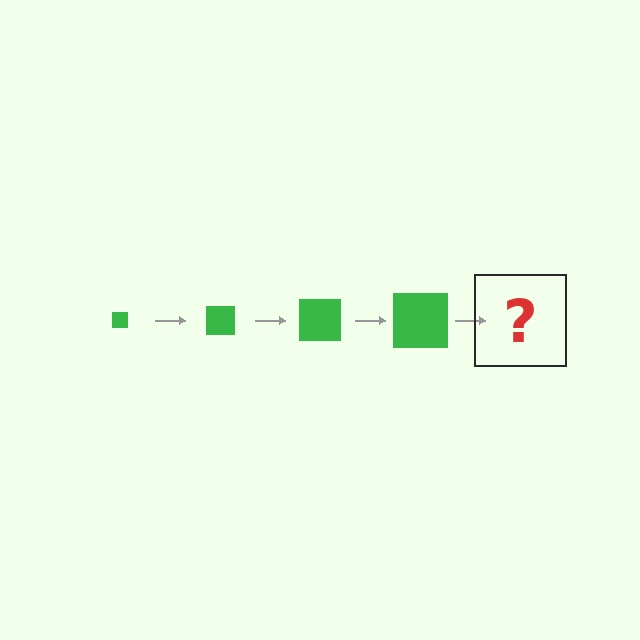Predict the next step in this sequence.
The next step is a green square, larger than the previous one.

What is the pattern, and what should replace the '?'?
The pattern is that the square gets progressively larger each step. The '?' should be a green square, larger than the previous one.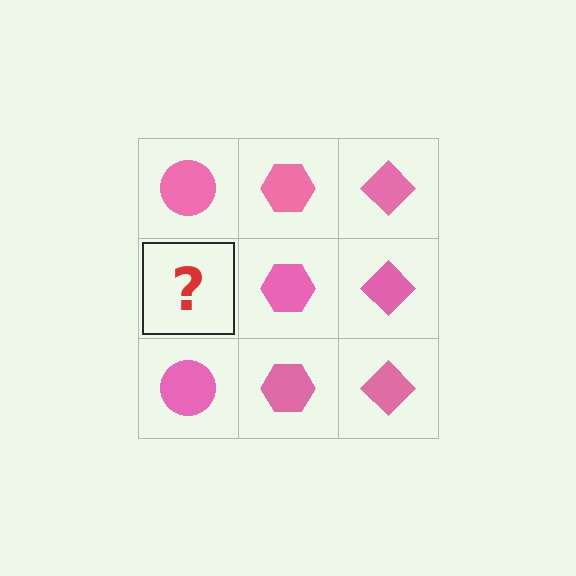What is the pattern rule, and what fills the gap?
The rule is that each column has a consistent shape. The gap should be filled with a pink circle.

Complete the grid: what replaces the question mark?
The question mark should be replaced with a pink circle.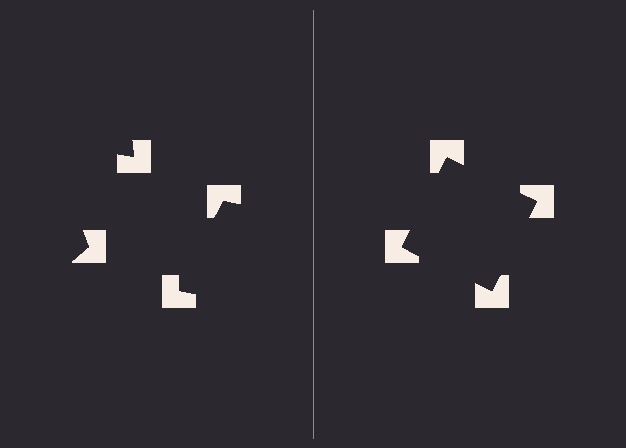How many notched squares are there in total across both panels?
8 — 4 on each side.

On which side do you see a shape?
An illusory square appears on the right side. On the left side the wedge cuts are rotated, so no coherent shape forms.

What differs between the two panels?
The notched squares are positioned identically on both sides; only the wedge orientations differ. On the right they align to a square; on the left they are misaligned.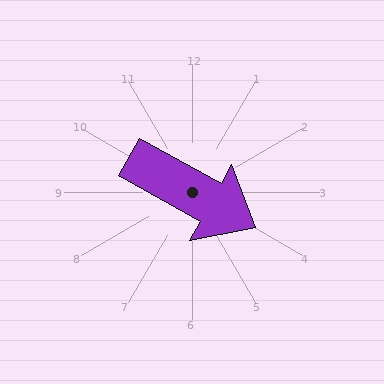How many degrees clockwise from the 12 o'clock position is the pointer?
Approximately 119 degrees.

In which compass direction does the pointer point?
Southeast.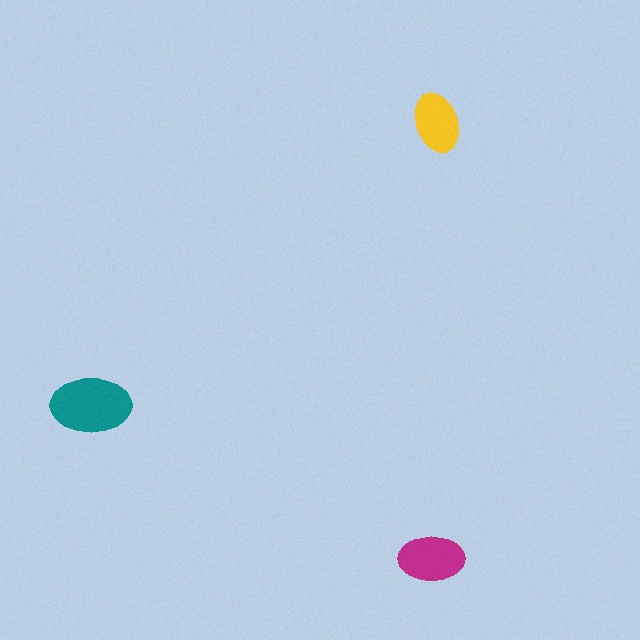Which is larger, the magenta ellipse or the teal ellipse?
The teal one.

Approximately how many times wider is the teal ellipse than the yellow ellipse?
About 1.5 times wider.